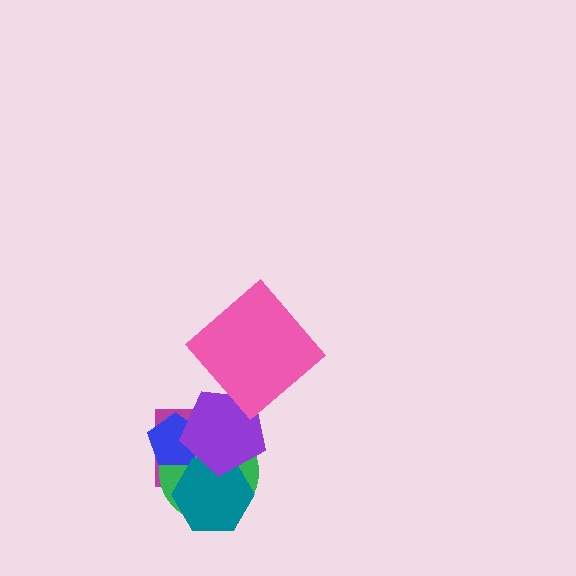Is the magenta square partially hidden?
Yes, it is partially covered by another shape.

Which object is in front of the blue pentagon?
The purple pentagon is in front of the blue pentagon.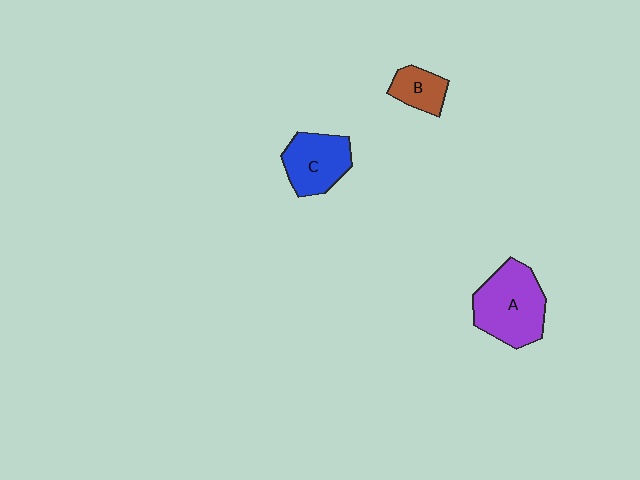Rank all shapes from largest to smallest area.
From largest to smallest: A (purple), C (blue), B (brown).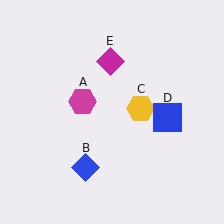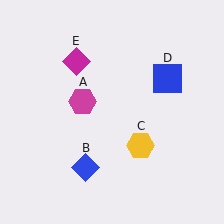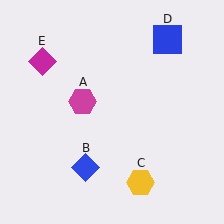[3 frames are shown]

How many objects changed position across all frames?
3 objects changed position: yellow hexagon (object C), blue square (object D), magenta diamond (object E).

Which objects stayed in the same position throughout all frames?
Magenta hexagon (object A) and blue diamond (object B) remained stationary.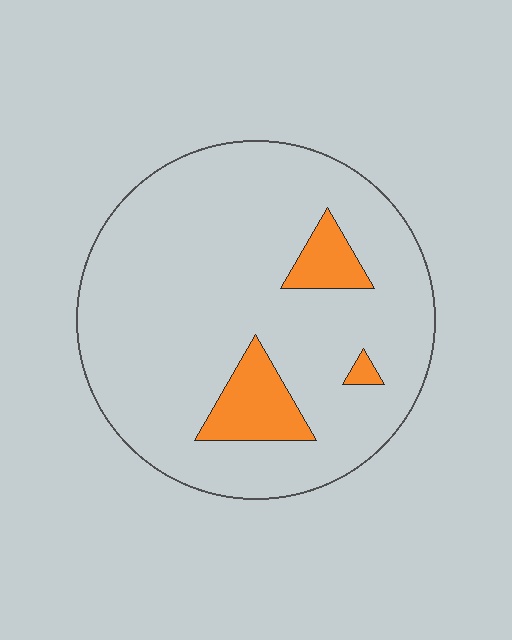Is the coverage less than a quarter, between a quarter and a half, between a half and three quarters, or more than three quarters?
Less than a quarter.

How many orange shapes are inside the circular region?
3.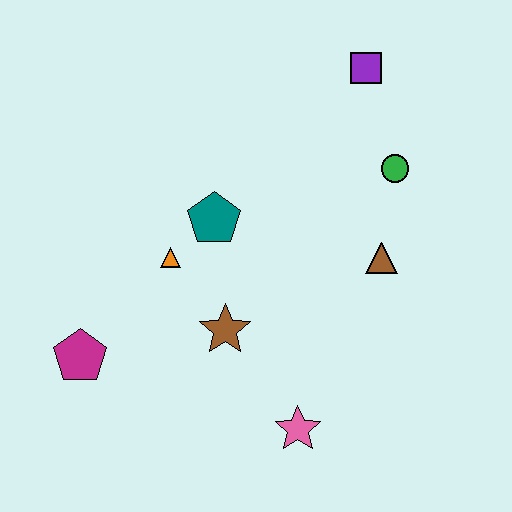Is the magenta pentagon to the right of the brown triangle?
No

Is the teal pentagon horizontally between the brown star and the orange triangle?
Yes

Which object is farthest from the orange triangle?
The purple square is farthest from the orange triangle.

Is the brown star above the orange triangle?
No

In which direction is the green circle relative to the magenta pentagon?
The green circle is to the right of the magenta pentagon.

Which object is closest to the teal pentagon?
The orange triangle is closest to the teal pentagon.